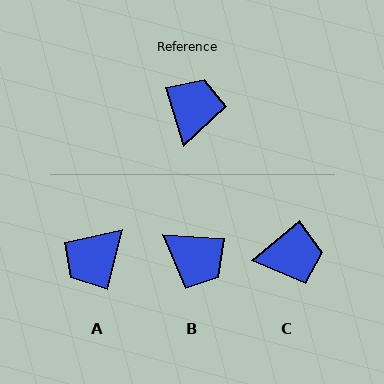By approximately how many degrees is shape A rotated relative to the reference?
Approximately 150 degrees counter-clockwise.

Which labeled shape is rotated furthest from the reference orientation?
A, about 150 degrees away.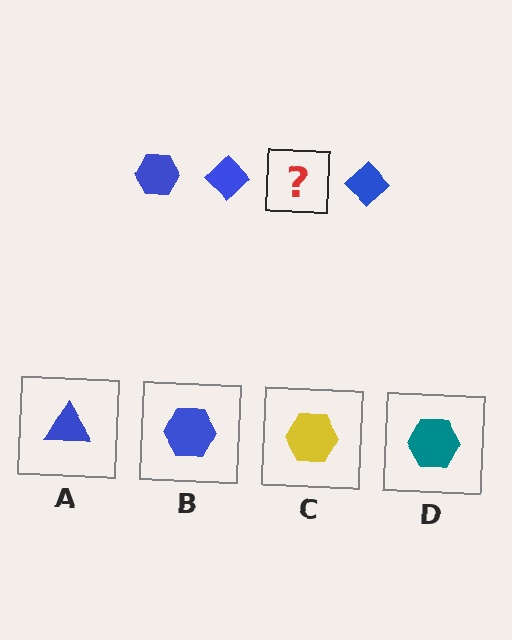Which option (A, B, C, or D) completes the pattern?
B.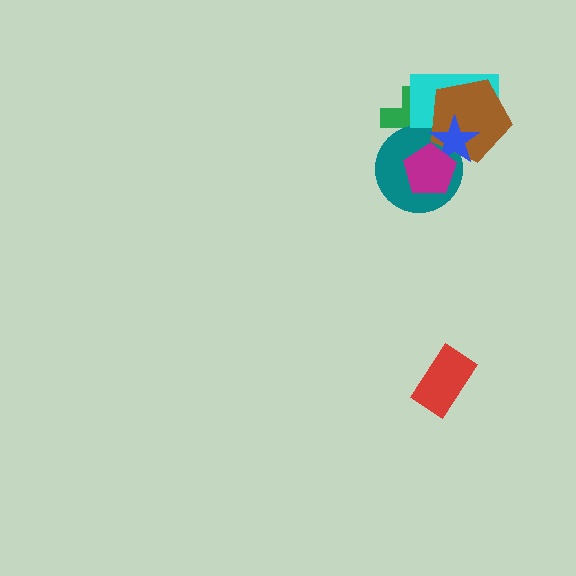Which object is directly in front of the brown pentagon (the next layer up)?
The blue star is directly in front of the brown pentagon.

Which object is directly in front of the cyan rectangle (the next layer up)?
The brown pentagon is directly in front of the cyan rectangle.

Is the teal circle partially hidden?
Yes, it is partially covered by another shape.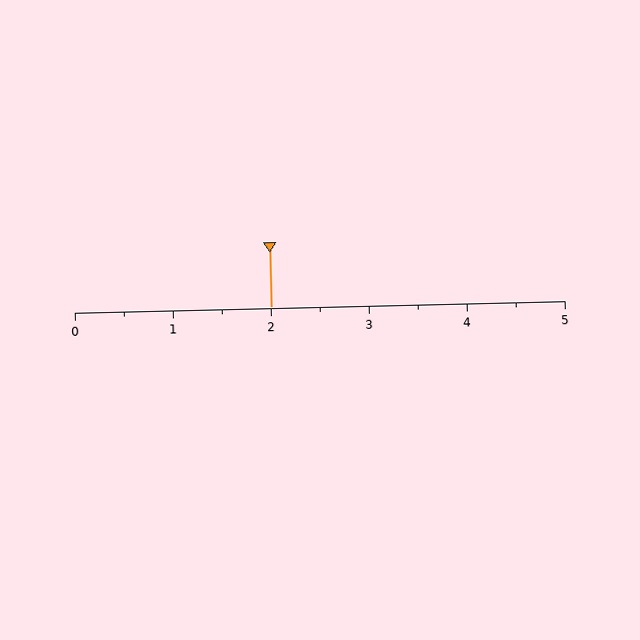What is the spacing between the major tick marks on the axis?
The major ticks are spaced 1 apart.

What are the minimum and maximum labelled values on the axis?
The axis runs from 0 to 5.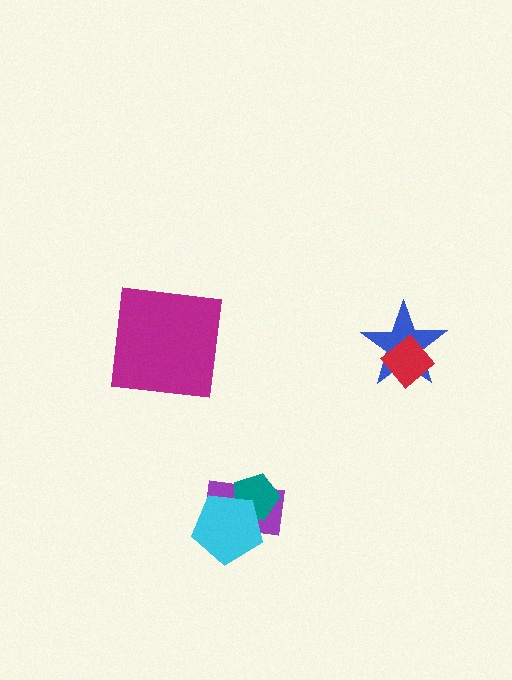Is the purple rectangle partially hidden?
Yes, it is partially covered by another shape.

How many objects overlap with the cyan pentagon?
2 objects overlap with the cyan pentagon.